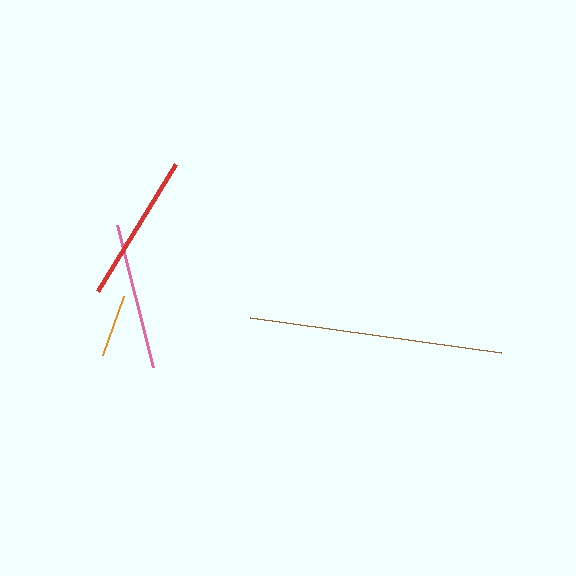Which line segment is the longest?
The brown line is the longest at approximately 253 pixels.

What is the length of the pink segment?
The pink segment is approximately 147 pixels long.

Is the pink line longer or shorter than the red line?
The red line is longer than the pink line.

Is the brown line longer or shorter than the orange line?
The brown line is longer than the orange line.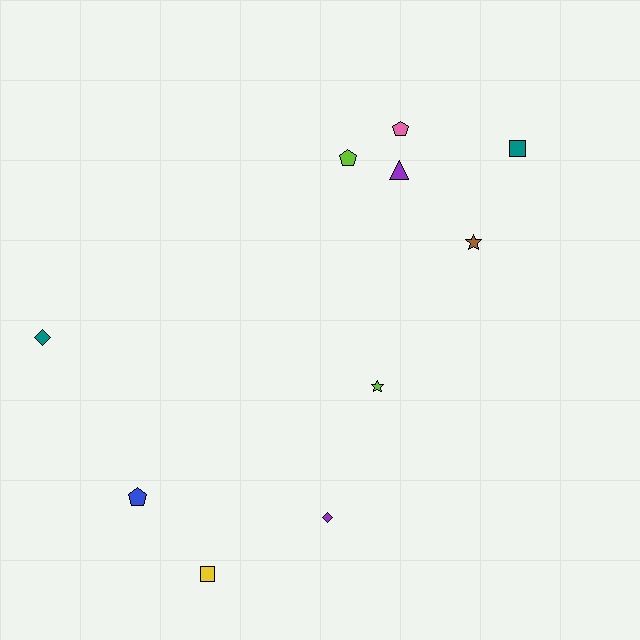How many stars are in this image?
There are 2 stars.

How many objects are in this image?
There are 10 objects.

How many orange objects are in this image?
There are no orange objects.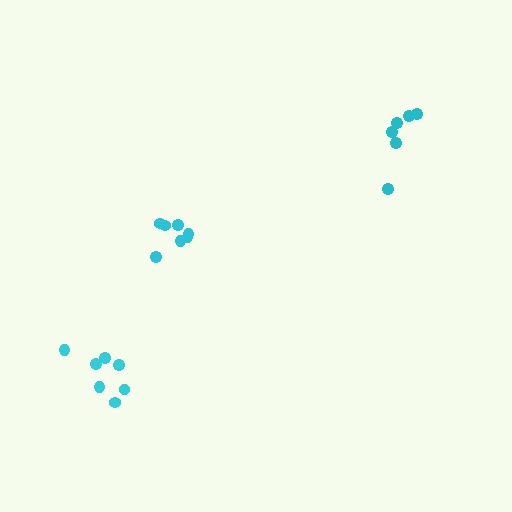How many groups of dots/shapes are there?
There are 3 groups.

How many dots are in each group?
Group 1: 6 dots, Group 2: 7 dots, Group 3: 7 dots (20 total).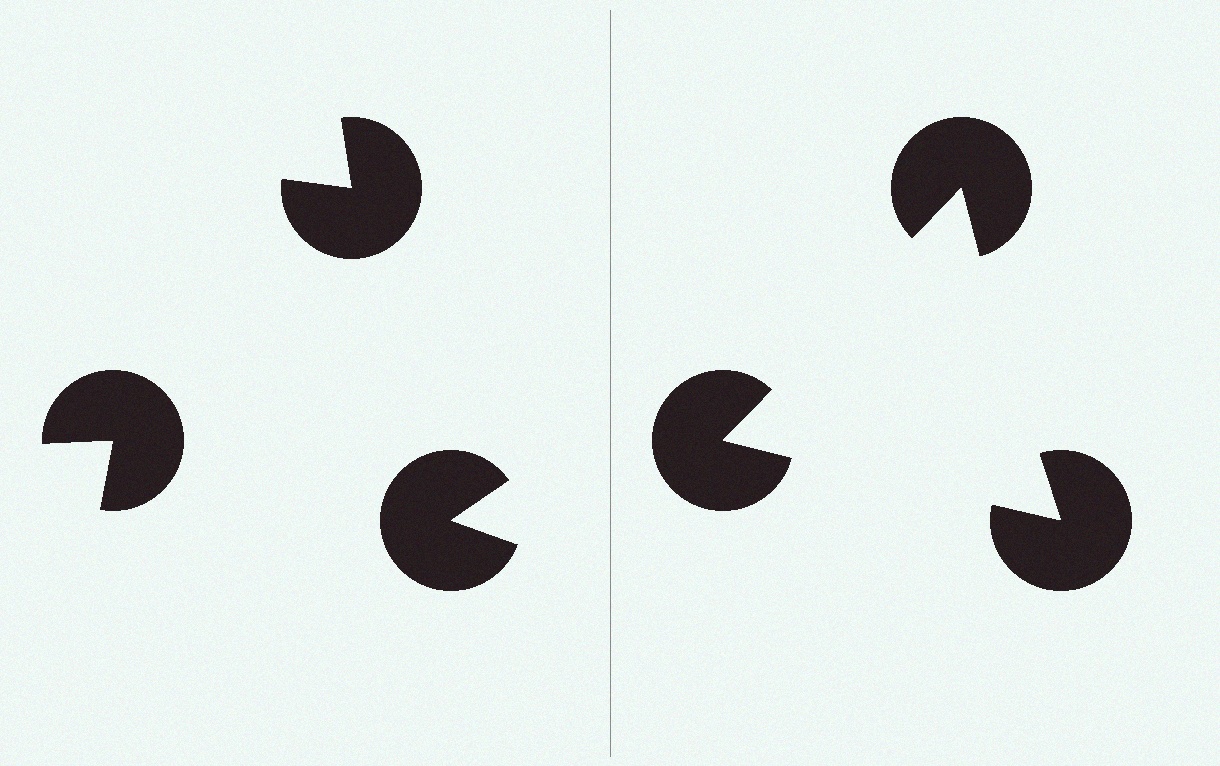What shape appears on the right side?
An illusory triangle.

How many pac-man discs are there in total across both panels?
6 — 3 on each side.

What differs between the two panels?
The pac-man discs are positioned identically on both sides; only the wedge orientations differ. On the right they align to a triangle; on the left they are misaligned.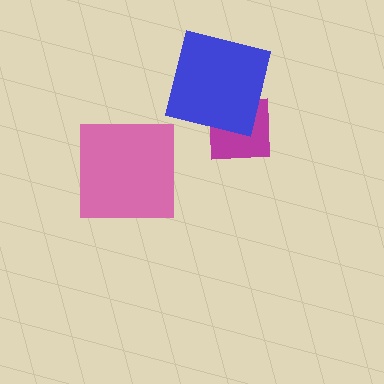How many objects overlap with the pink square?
0 objects overlap with the pink square.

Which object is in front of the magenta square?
The blue square is in front of the magenta square.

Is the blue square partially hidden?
No, no other shape covers it.